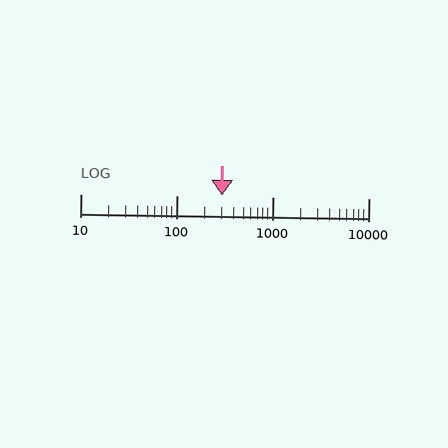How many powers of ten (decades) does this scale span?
The scale spans 3 decades, from 10 to 10000.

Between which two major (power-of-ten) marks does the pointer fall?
The pointer is between 100 and 1000.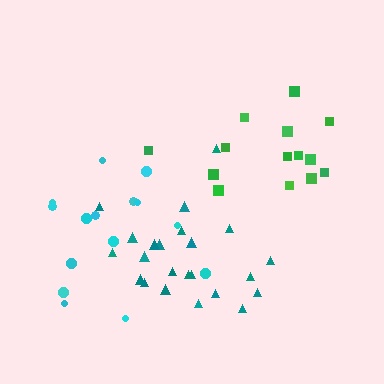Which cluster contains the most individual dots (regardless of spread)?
Teal (23).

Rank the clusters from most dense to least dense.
teal, green, cyan.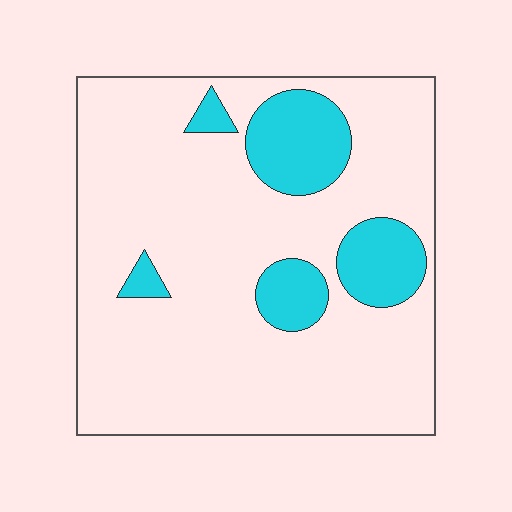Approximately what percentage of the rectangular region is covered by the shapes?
Approximately 15%.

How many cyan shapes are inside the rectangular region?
5.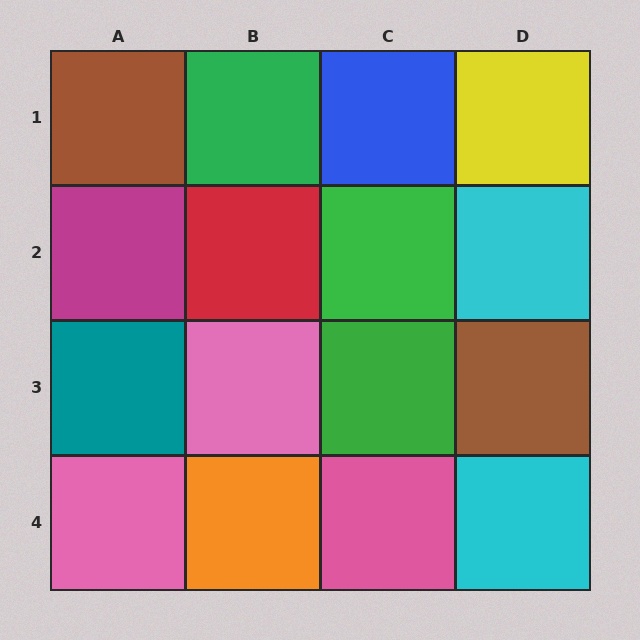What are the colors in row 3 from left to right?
Teal, pink, green, brown.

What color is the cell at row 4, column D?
Cyan.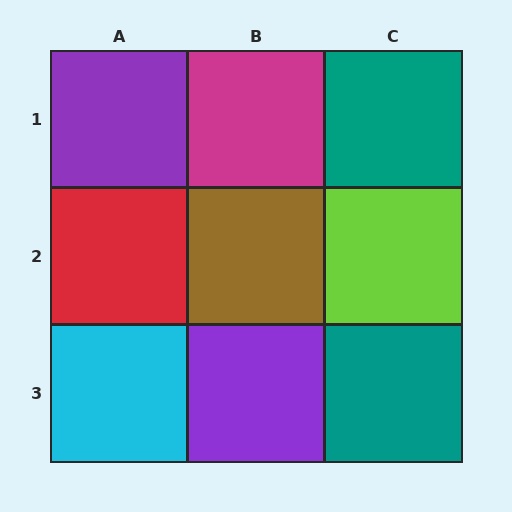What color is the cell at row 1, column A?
Purple.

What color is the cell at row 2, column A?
Red.